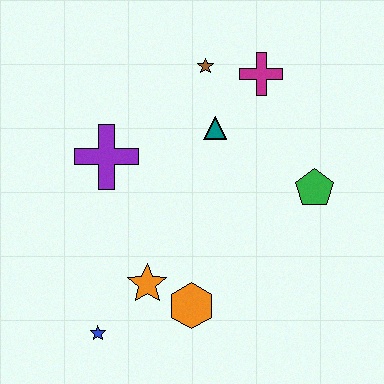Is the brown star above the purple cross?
Yes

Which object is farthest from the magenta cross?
The blue star is farthest from the magenta cross.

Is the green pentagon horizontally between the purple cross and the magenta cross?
No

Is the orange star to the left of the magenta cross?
Yes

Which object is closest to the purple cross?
The teal triangle is closest to the purple cross.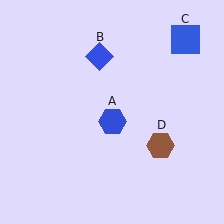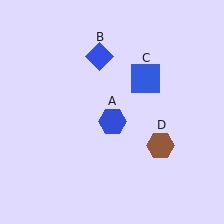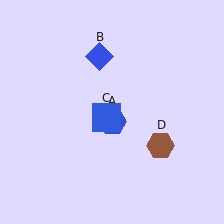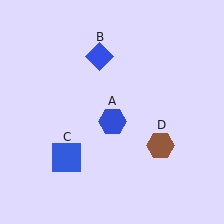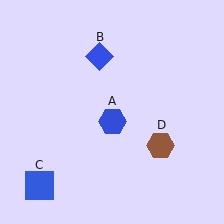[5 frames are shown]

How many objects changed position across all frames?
1 object changed position: blue square (object C).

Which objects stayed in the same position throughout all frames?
Blue hexagon (object A) and blue diamond (object B) and brown hexagon (object D) remained stationary.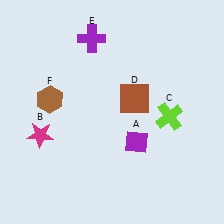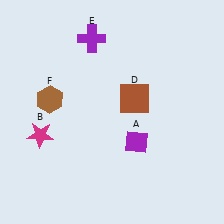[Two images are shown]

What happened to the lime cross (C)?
The lime cross (C) was removed in Image 2. It was in the bottom-right area of Image 1.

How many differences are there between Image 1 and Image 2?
There is 1 difference between the two images.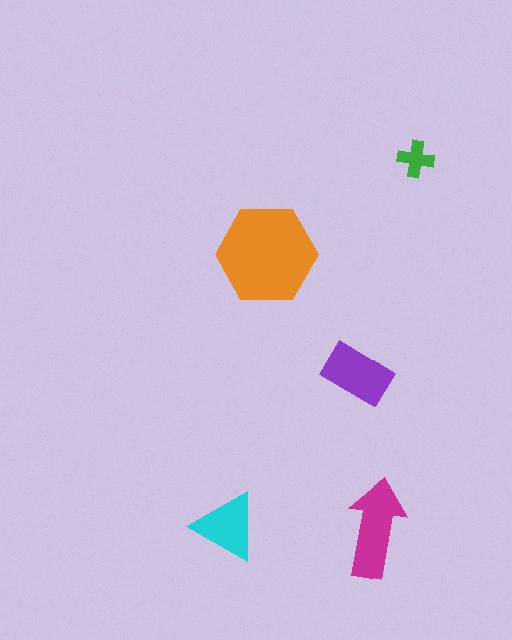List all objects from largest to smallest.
The orange hexagon, the magenta arrow, the purple rectangle, the cyan triangle, the green cross.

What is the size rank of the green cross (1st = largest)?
5th.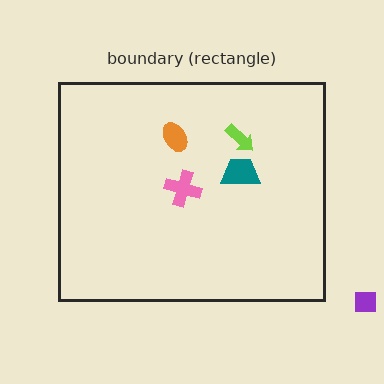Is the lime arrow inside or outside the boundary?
Inside.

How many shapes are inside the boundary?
4 inside, 1 outside.